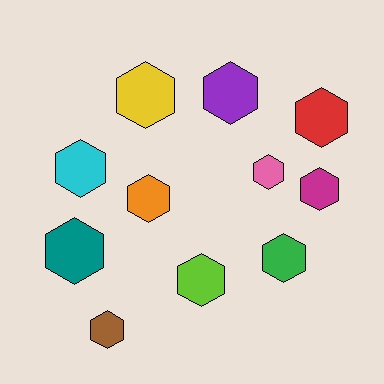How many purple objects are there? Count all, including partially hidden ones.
There is 1 purple object.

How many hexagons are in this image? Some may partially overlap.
There are 11 hexagons.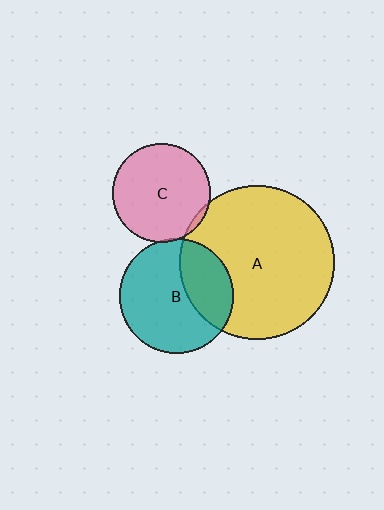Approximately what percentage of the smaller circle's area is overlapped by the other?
Approximately 5%.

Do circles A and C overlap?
Yes.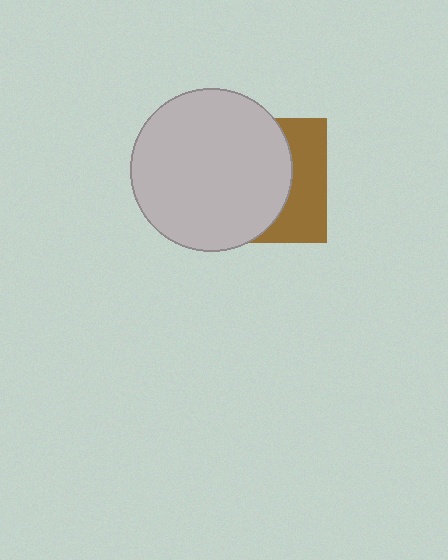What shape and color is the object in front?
The object in front is a light gray circle.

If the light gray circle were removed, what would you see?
You would see the complete brown square.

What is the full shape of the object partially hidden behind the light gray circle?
The partially hidden object is a brown square.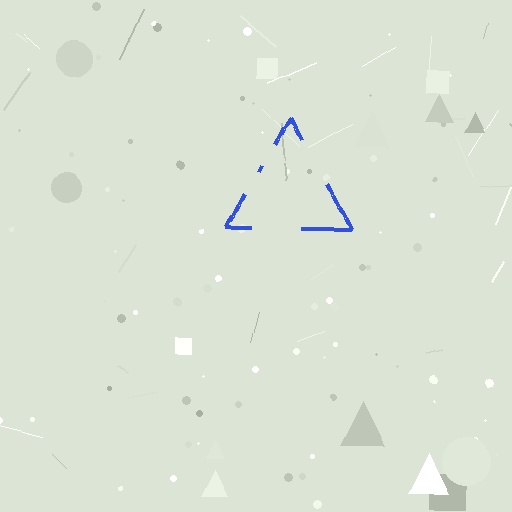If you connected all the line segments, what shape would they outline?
They would outline a triangle.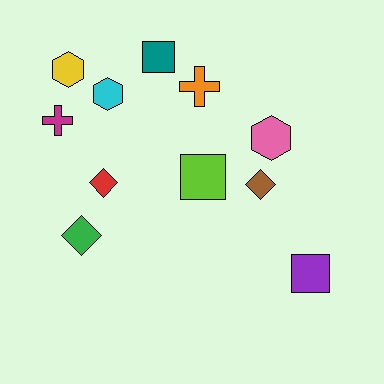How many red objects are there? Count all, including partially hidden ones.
There is 1 red object.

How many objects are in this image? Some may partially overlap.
There are 11 objects.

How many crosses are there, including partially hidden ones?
There are 2 crosses.